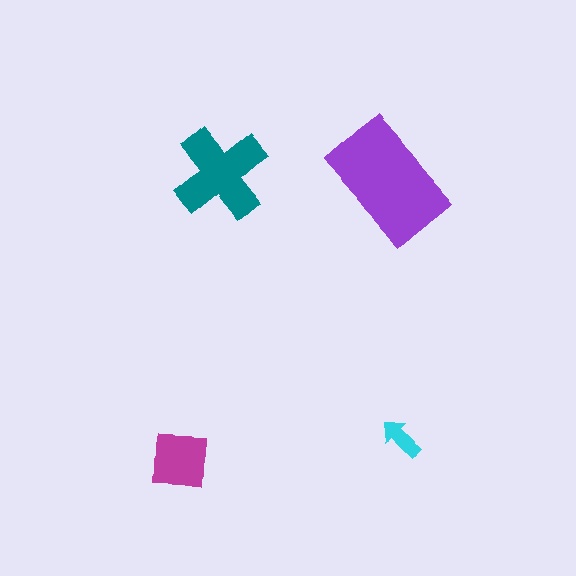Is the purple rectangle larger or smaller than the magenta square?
Larger.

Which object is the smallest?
The cyan arrow.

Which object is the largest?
The purple rectangle.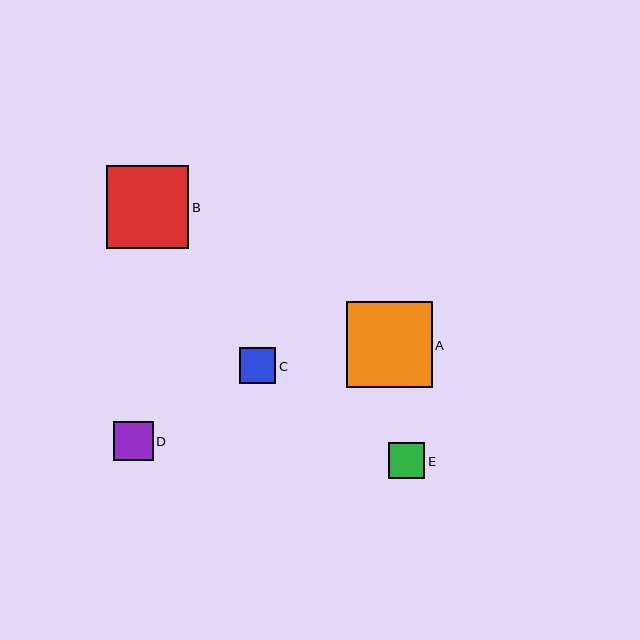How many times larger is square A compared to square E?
Square A is approximately 2.4 times the size of square E.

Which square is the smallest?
Square C is the smallest with a size of approximately 36 pixels.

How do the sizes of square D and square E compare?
Square D and square E are approximately the same size.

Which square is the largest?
Square A is the largest with a size of approximately 86 pixels.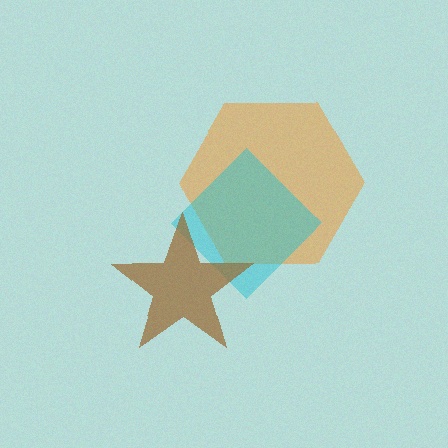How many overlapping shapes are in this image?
There are 3 overlapping shapes in the image.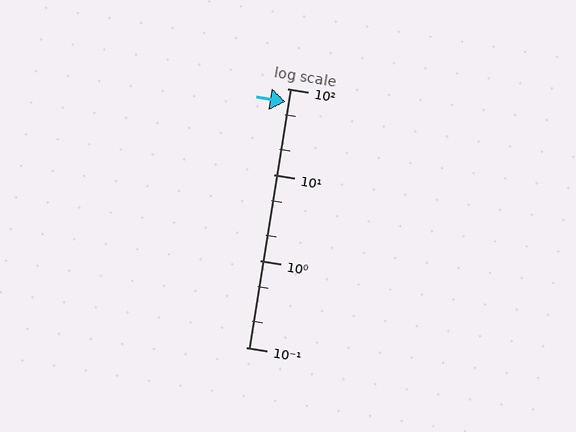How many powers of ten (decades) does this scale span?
The scale spans 3 decades, from 0.1 to 100.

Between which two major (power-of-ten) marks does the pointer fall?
The pointer is between 10 and 100.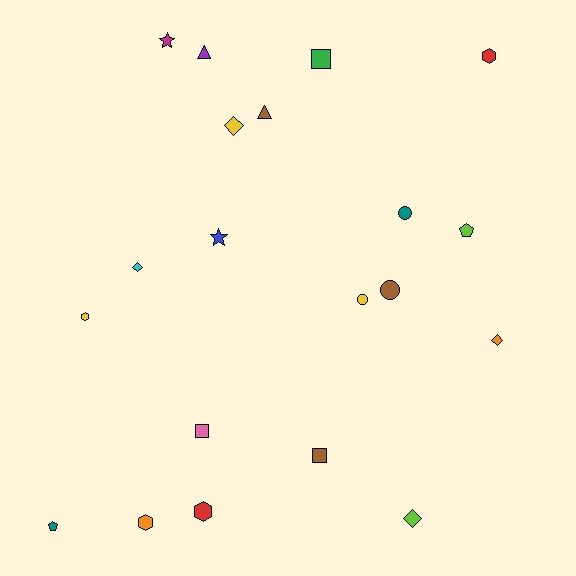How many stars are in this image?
There are 2 stars.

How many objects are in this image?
There are 20 objects.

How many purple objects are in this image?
There is 1 purple object.